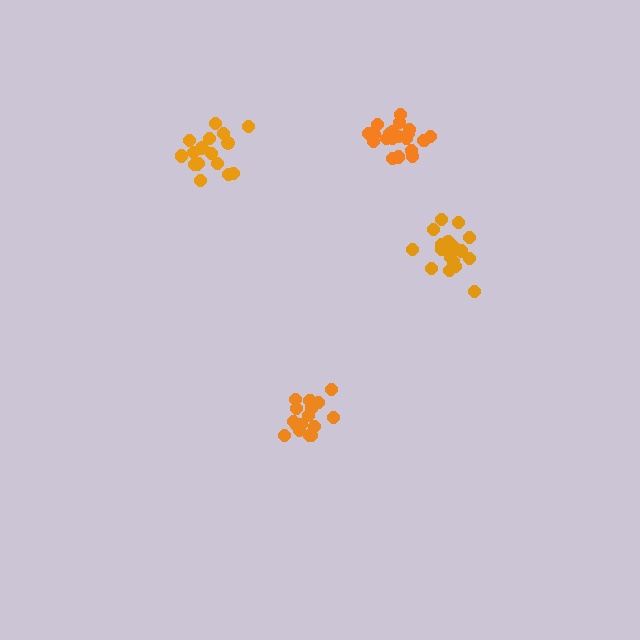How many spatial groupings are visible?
There are 4 spatial groupings.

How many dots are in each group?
Group 1: 21 dots, Group 2: 16 dots, Group 3: 17 dots, Group 4: 20 dots (74 total).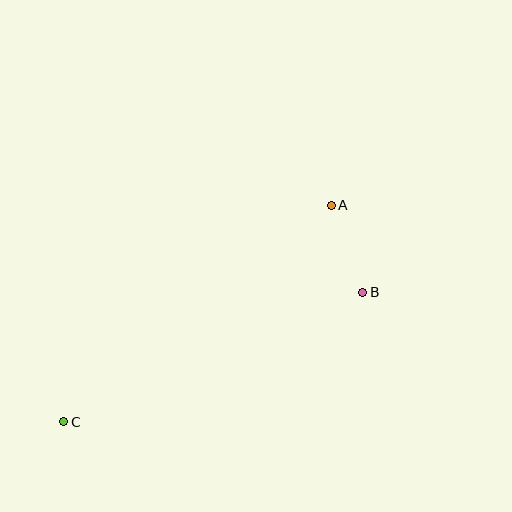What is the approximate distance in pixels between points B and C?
The distance between B and C is approximately 325 pixels.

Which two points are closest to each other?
Points A and B are closest to each other.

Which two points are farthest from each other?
Points A and C are farthest from each other.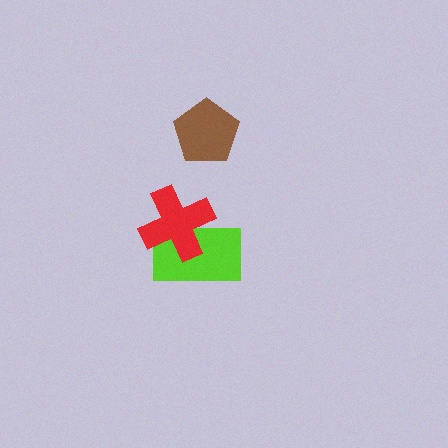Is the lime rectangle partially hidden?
Yes, it is partially covered by another shape.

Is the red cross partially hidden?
No, no other shape covers it.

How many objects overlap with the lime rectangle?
1 object overlaps with the lime rectangle.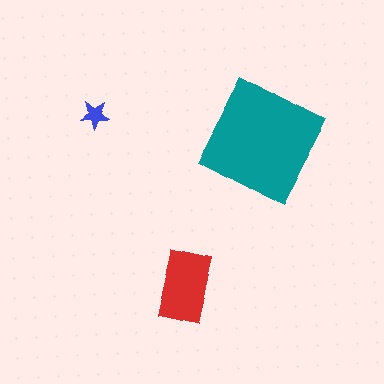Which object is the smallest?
The blue star.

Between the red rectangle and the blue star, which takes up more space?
The red rectangle.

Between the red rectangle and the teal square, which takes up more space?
The teal square.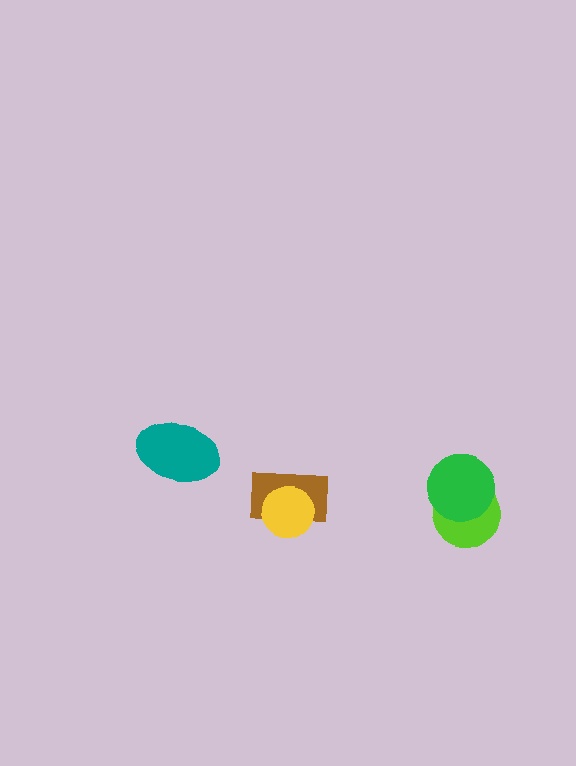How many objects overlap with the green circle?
1 object overlaps with the green circle.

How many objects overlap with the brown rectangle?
1 object overlaps with the brown rectangle.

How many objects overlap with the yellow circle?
1 object overlaps with the yellow circle.